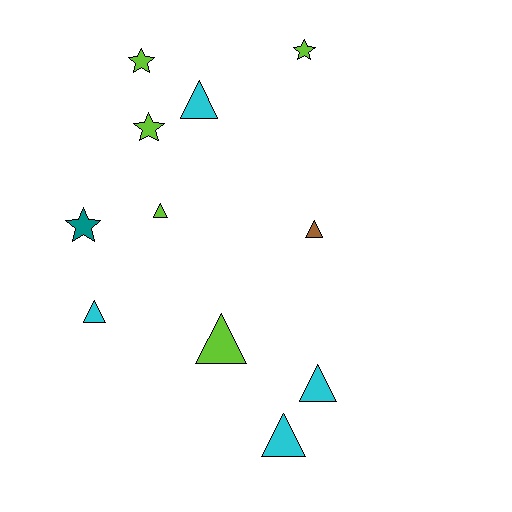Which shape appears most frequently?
Triangle, with 7 objects.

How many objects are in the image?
There are 11 objects.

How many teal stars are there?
There is 1 teal star.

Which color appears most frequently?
Lime, with 5 objects.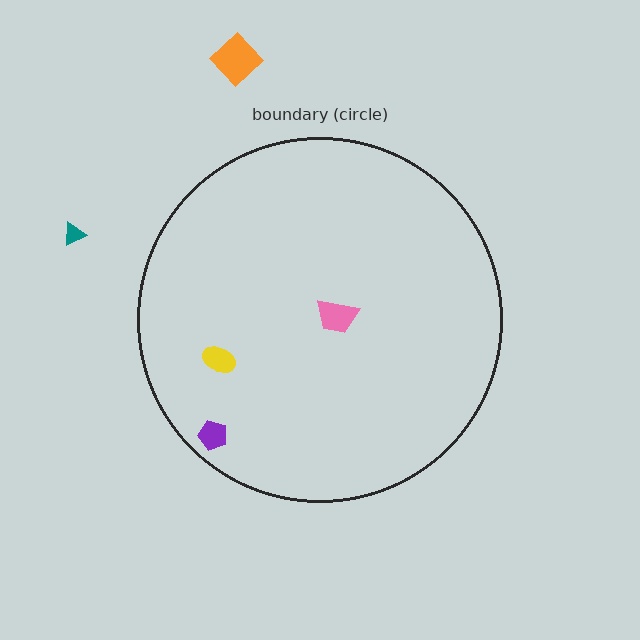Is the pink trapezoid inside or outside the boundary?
Inside.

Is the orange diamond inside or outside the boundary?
Outside.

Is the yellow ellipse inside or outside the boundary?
Inside.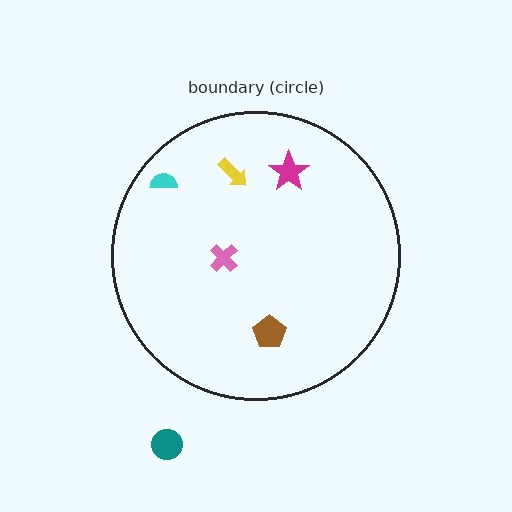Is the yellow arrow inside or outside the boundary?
Inside.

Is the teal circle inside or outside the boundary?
Outside.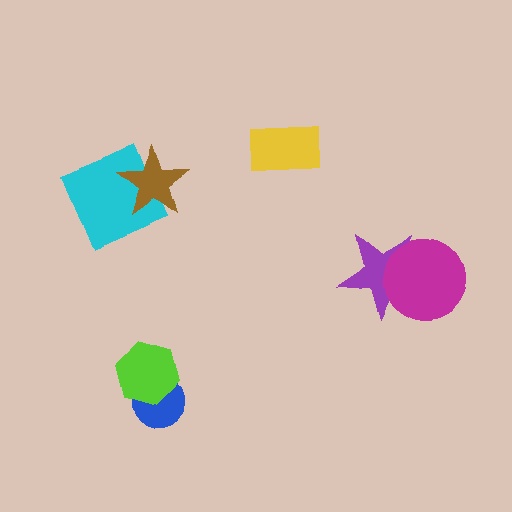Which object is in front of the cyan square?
The brown star is in front of the cyan square.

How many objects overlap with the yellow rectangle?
0 objects overlap with the yellow rectangle.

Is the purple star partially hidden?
Yes, it is partially covered by another shape.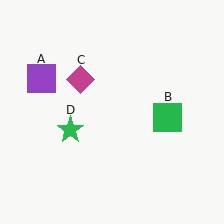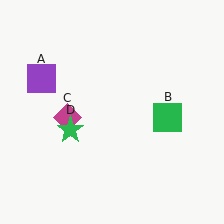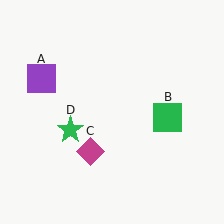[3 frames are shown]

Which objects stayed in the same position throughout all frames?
Purple square (object A) and green square (object B) and green star (object D) remained stationary.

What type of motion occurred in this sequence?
The magenta diamond (object C) rotated counterclockwise around the center of the scene.